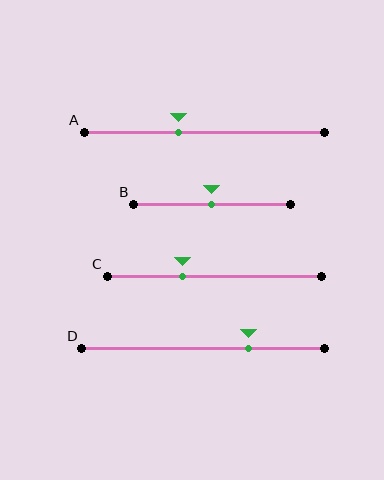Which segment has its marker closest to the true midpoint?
Segment B has its marker closest to the true midpoint.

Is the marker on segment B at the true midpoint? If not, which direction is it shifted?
Yes, the marker on segment B is at the true midpoint.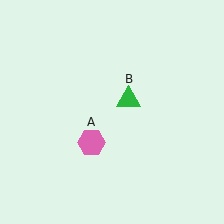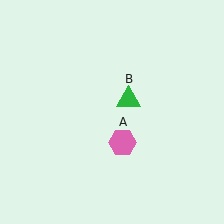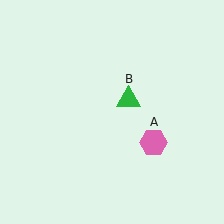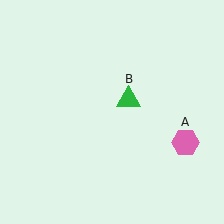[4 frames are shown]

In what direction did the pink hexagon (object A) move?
The pink hexagon (object A) moved right.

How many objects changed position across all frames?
1 object changed position: pink hexagon (object A).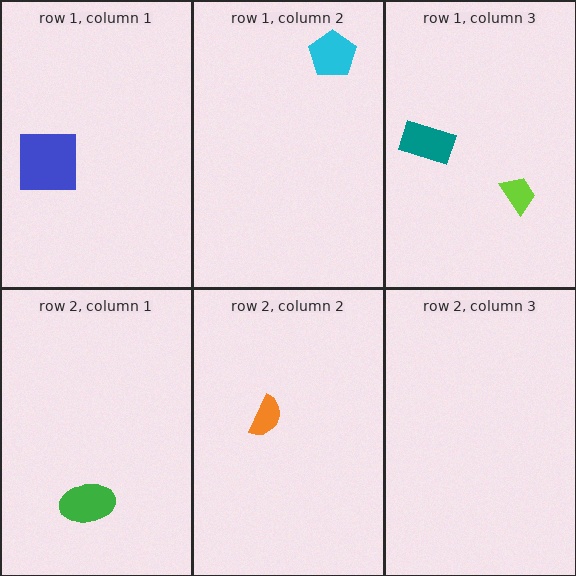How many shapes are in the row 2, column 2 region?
1.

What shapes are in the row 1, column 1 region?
The blue square.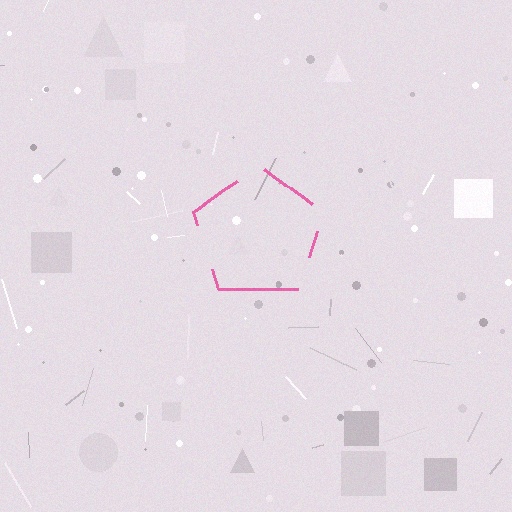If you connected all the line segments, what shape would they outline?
They would outline a pentagon.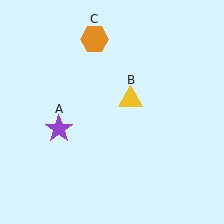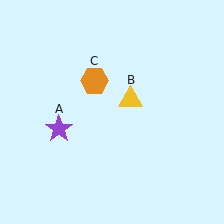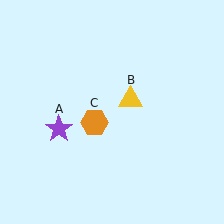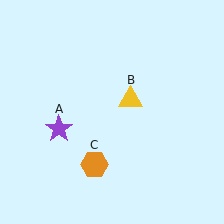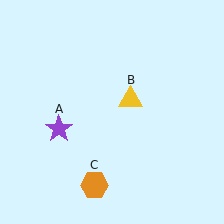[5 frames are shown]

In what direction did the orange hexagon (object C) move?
The orange hexagon (object C) moved down.